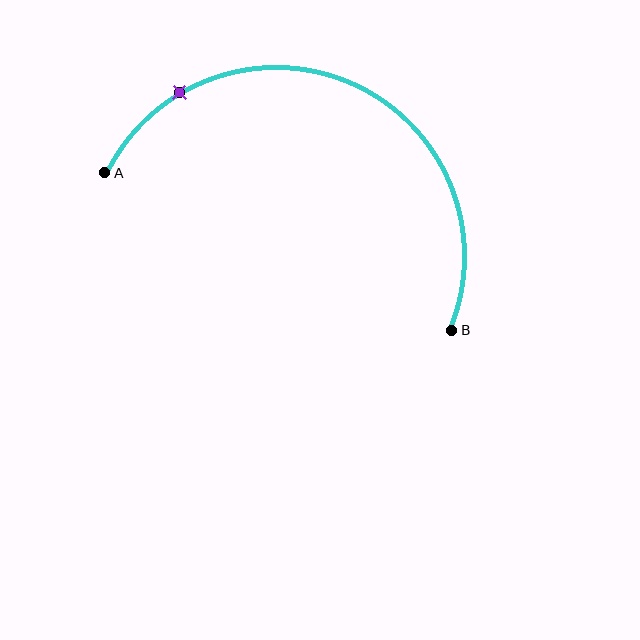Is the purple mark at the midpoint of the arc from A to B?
No. The purple mark lies on the arc but is closer to endpoint A. The arc midpoint would be at the point on the curve equidistant along the arc from both A and B.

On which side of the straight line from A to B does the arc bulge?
The arc bulges above the straight line connecting A and B.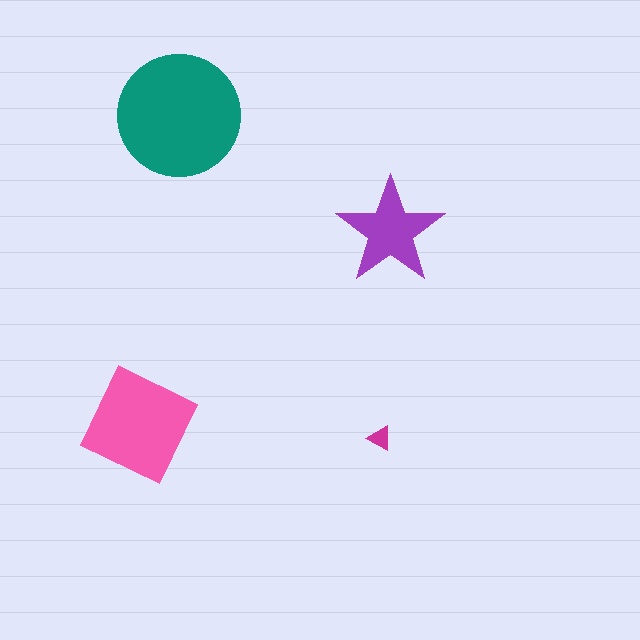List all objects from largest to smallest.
The teal circle, the pink square, the purple star, the magenta triangle.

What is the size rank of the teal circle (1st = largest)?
1st.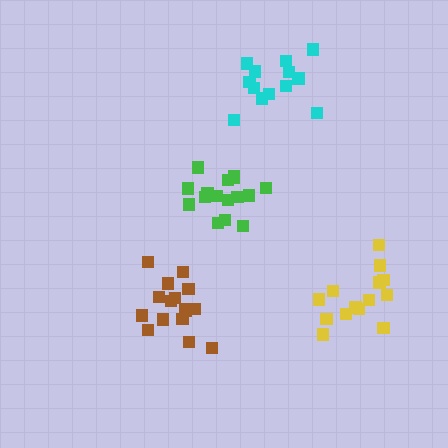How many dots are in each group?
Group 1: 16 dots, Group 2: 16 dots, Group 3: 14 dots, Group 4: 13 dots (59 total).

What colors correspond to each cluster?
The clusters are colored: green, brown, yellow, cyan.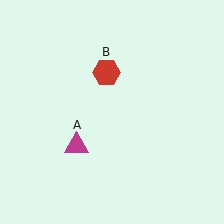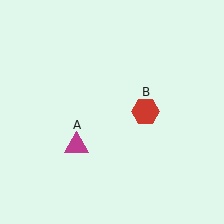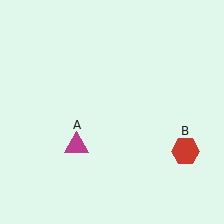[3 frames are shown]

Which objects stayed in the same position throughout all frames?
Magenta triangle (object A) remained stationary.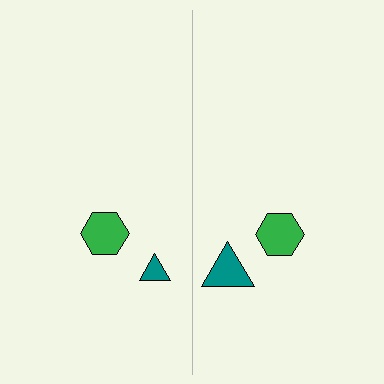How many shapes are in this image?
There are 4 shapes in this image.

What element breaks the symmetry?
The teal triangle on the right side has a different size than its mirror counterpart.